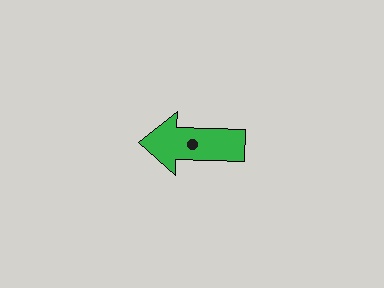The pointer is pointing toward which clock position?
Roughly 9 o'clock.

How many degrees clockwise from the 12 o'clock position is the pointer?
Approximately 272 degrees.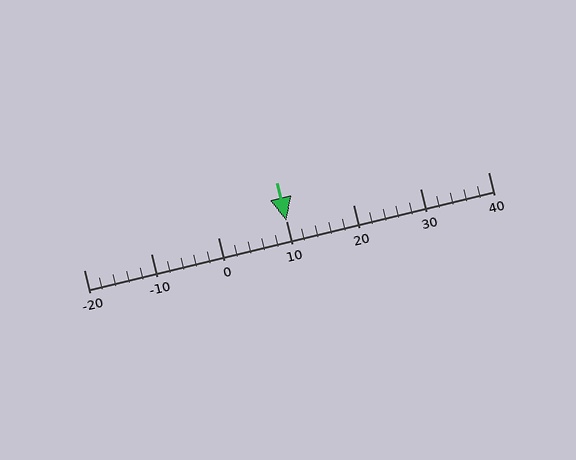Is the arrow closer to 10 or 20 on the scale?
The arrow is closer to 10.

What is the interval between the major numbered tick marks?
The major tick marks are spaced 10 units apart.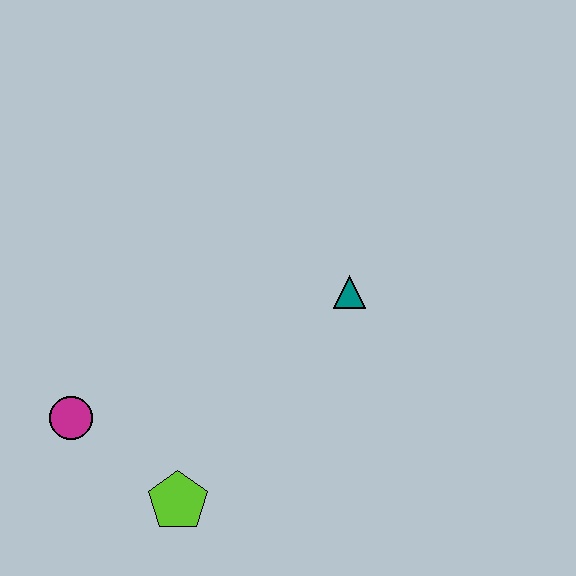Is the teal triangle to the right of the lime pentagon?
Yes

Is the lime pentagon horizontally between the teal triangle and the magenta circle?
Yes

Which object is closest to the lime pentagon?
The magenta circle is closest to the lime pentagon.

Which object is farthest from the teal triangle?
The magenta circle is farthest from the teal triangle.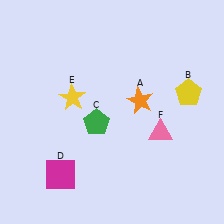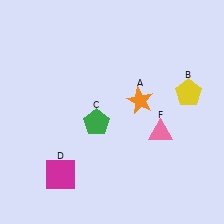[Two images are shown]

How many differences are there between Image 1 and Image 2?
There is 1 difference between the two images.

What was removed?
The yellow star (E) was removed in Image 2.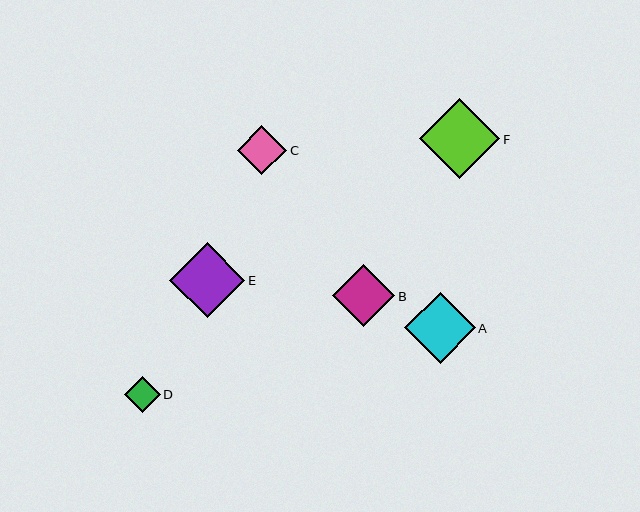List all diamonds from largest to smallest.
From largest to smallest: F, E, A, B, C, D.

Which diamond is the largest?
Diamond F is the largest with a size of approximately 80 pixels.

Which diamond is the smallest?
Diamond D is the smallest with a size of approximately 36 pixels.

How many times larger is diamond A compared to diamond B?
Diamond A is approximately 1.1 times the size of diamond B.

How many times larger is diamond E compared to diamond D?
Diamond E is approximately 2.1 times the size of diamond D.